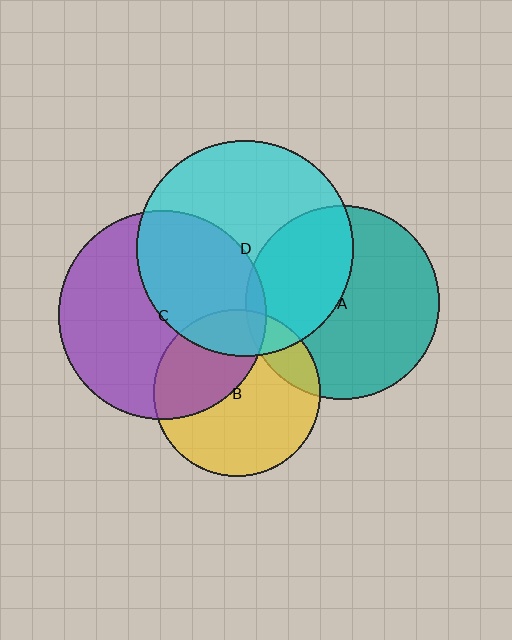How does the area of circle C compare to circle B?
Approximately 1.6 times.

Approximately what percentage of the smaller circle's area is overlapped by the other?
Approximately 40%.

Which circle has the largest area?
Circle D (cyan).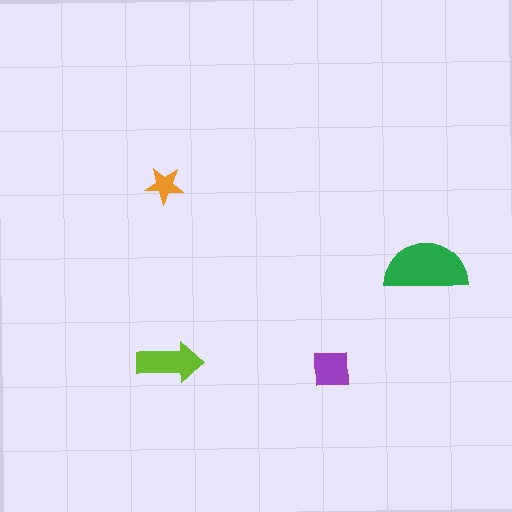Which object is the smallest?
The orange star.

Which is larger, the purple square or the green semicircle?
The green semicircle.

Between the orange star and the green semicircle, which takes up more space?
The green semicircle.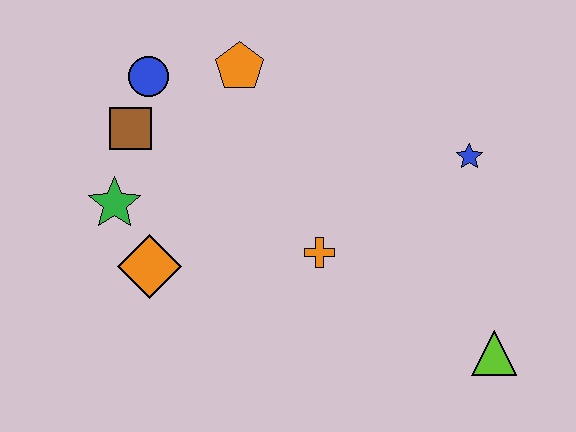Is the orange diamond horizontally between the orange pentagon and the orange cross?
No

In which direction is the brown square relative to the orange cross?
The brown square is to the left of the orange cross.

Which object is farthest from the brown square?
The lime triangle is farthest from the brown square.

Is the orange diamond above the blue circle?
No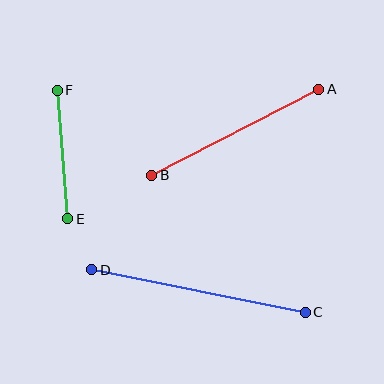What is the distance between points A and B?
The distance is approximately 188 pixels.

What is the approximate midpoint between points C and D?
The midpoint is at approximately (198, 291) pixels.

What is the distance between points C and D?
The distance is approximately 218 pixels.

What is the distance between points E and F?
The distance is approximately 129 pixels.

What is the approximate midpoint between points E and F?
The midpoint is at approximately (62, 154) pixels.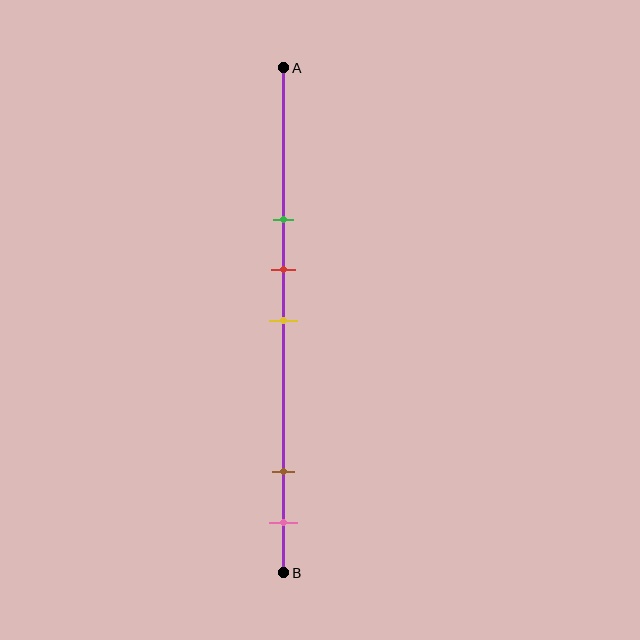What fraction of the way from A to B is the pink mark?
The pink mark is approximately 90% (0.9) of the way from A to B.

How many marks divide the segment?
There are 5 marks dividing the segment.